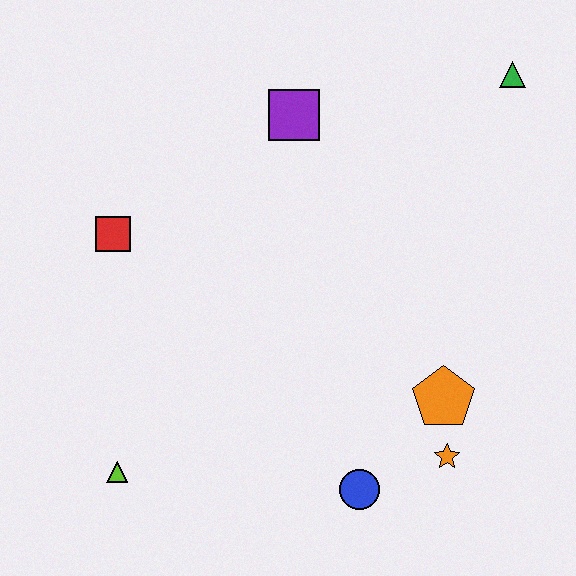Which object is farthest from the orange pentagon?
The red square is farthest from the orange pentagon.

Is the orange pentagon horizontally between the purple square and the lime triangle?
No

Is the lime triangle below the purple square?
Yes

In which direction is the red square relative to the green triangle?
The red square is to the left of the green triangle.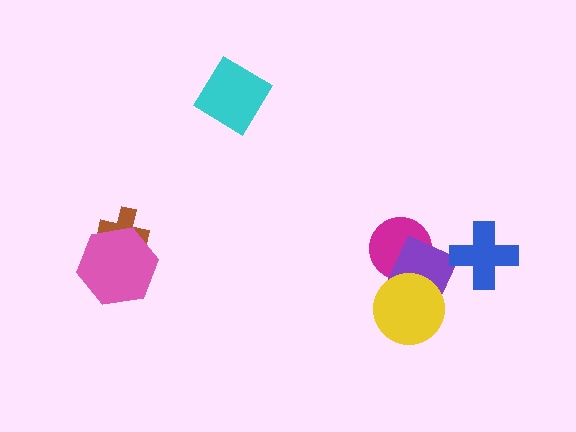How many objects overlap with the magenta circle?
1 object overlaps with the magenta circle.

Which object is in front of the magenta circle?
The purple square is in front of the magenta circle.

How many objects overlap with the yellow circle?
1 object overlaps with the yellow circle.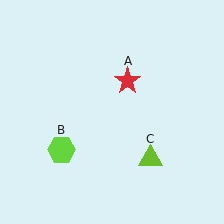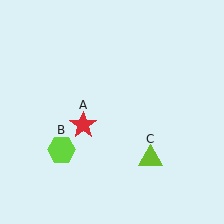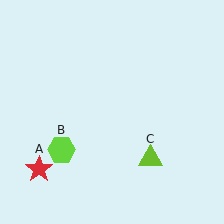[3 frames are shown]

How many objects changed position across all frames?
1 object changed position: red star (object A).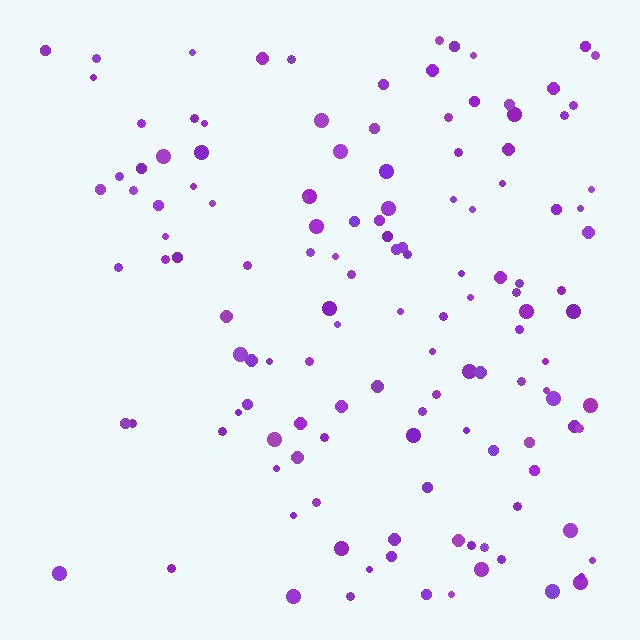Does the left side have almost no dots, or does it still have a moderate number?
Still a moderate number, just noticeably fewer than the right.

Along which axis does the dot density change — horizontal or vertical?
Horizontal.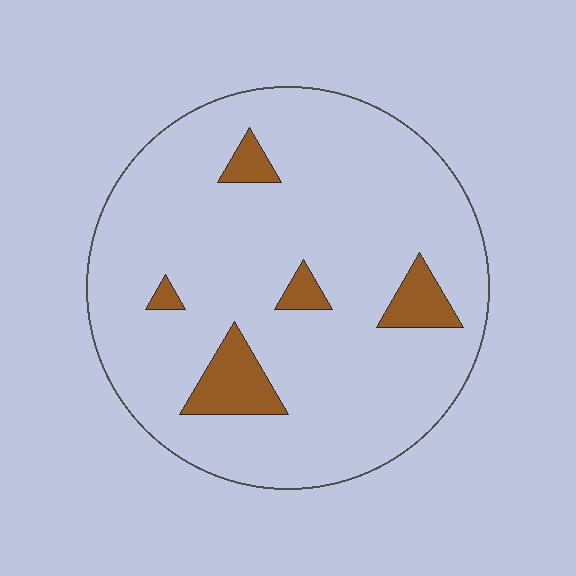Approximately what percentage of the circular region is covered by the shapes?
Approximately 10%.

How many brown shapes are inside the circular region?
5.